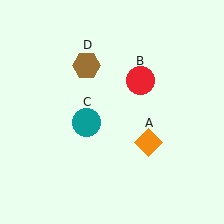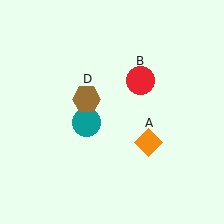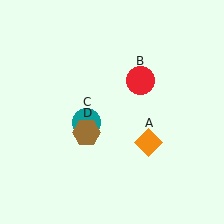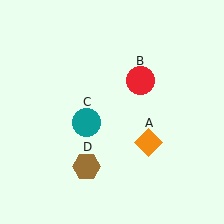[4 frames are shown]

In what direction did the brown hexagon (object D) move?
The brown hexagon (object D) moved down.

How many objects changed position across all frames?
1 object changed position: brown hexagon (object D).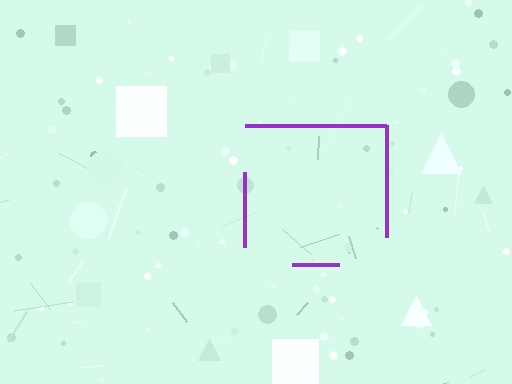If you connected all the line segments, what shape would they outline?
They would outline a square.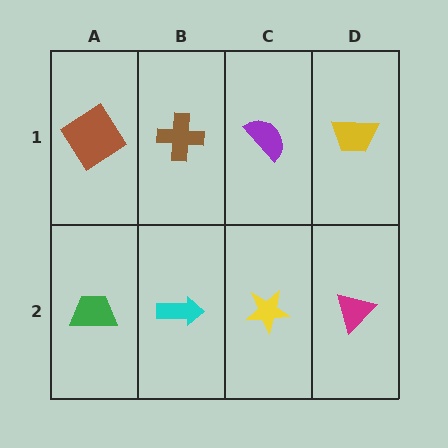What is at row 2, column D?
A magenta triangle.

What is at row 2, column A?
A green trapezoid.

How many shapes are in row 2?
4 shapes.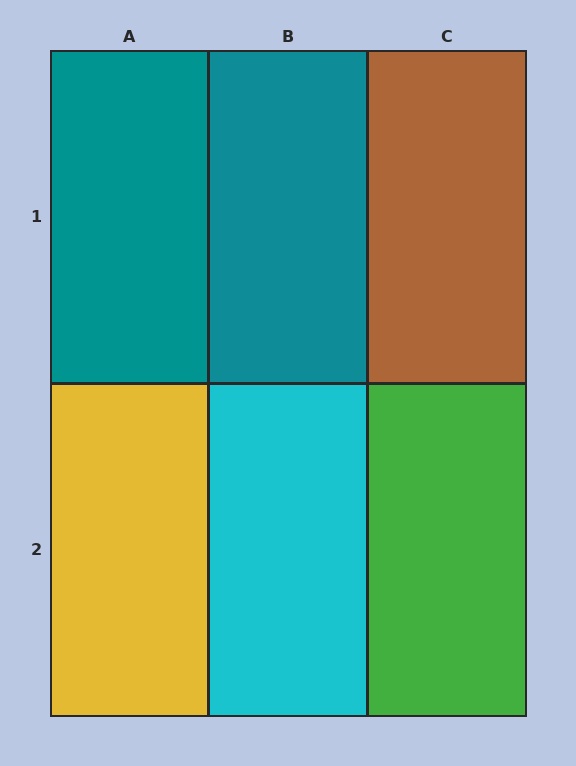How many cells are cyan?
1 cell is cyan.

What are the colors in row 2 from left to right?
Yellow, cyan, green.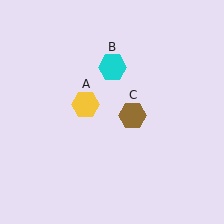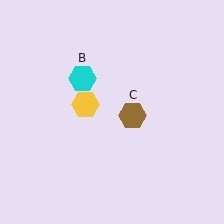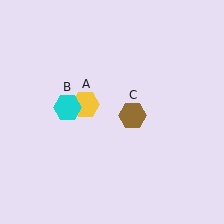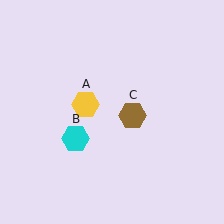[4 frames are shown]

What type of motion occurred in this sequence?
The cyan hexagon (object B) rotated counterclockwise around the center of the scene.